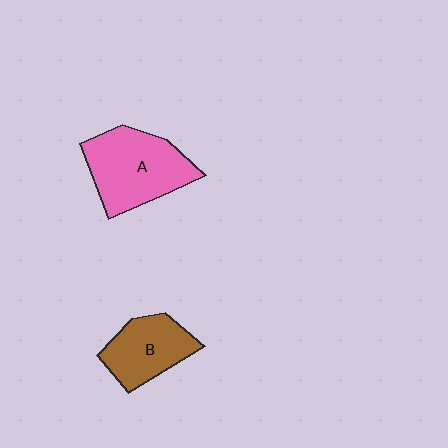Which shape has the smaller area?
Shape B (brown).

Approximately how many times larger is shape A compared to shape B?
Approximately 1.4 times.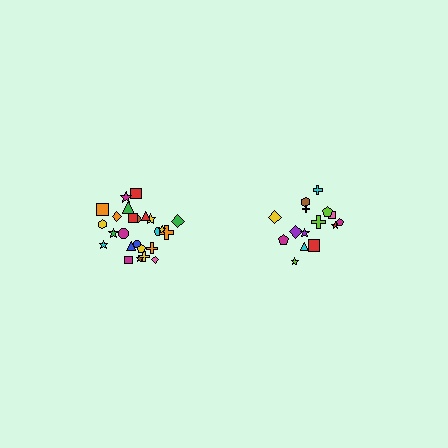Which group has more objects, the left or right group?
The left group.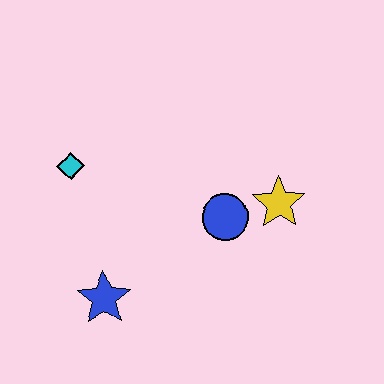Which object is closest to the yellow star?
The blue circle is closest to the yellow star.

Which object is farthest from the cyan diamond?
The yellow star is farthest from the cyan diamond.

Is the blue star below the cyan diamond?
Yes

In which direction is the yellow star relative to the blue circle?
The yellow star is to the right of the blue circle.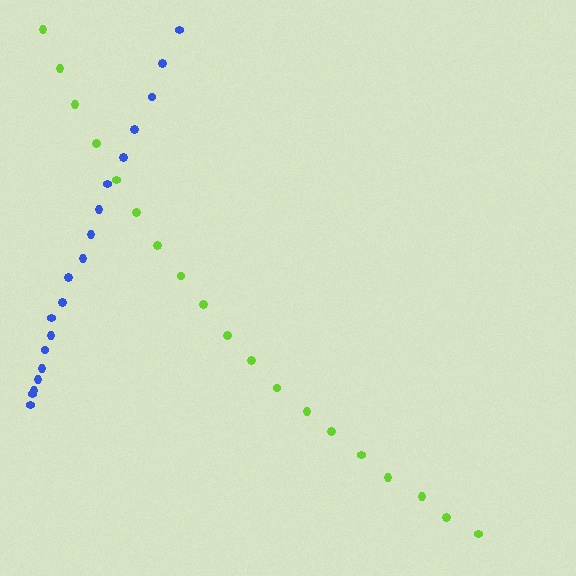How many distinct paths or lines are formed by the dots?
There are 2 distinct paths.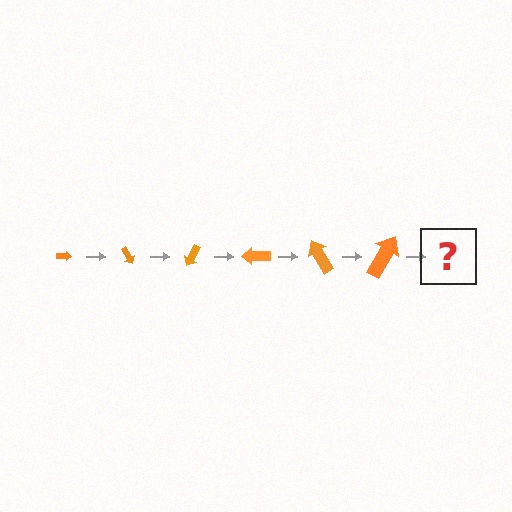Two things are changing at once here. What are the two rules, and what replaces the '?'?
The two rules are that the arrow grows larger each step and it rotates 60 degrees each step. The '?' should be an arrow, larger than the previous one and rotated 360 degrees from the start.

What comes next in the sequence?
The next element should be an arrow, larger than the previous one and rotated 360 degrees from the start.